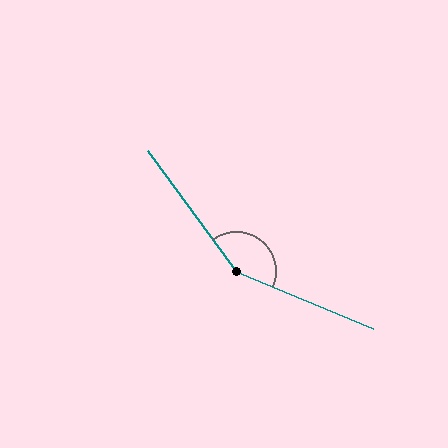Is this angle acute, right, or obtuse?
It is obtuse.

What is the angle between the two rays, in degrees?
Approximately 149 degrees.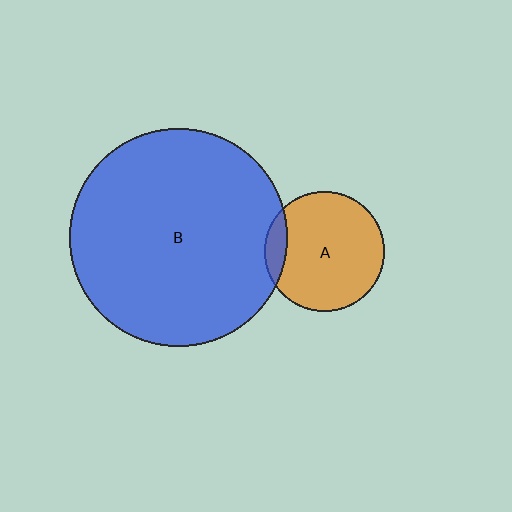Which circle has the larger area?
Circle B (blue).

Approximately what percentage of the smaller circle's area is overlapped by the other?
Approximately 10%.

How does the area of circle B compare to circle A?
Approximately 3.3 times.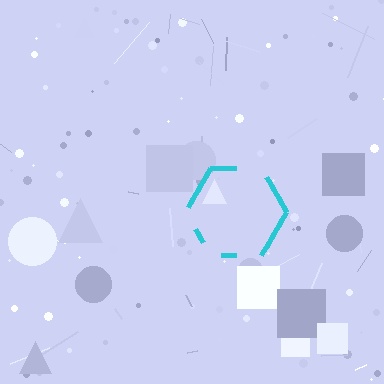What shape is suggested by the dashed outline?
The dashed outline suggests a hexagon.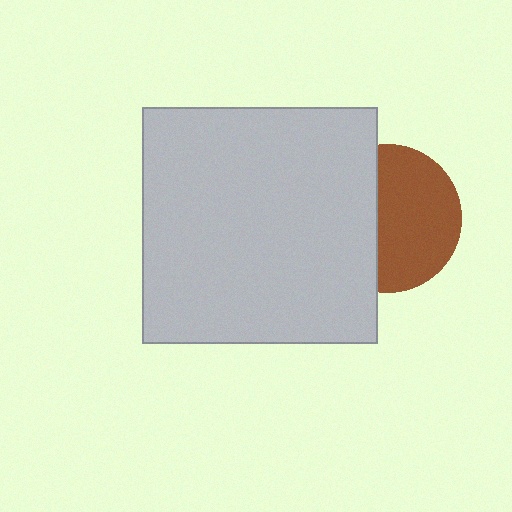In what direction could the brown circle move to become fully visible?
The brown circle could move right. That would shift it out from behind the light gray square entirely.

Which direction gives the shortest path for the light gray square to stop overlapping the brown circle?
Moving left gives the shortest separation.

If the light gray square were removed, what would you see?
You would see the complete brown circle.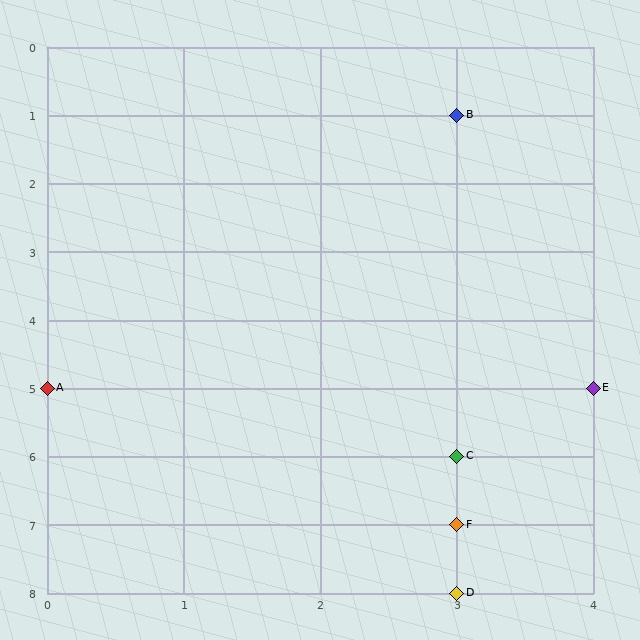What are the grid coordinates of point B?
Point B is at grid coordinates (3, 1).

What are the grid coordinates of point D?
Point D is at grid coordinates (3, 8).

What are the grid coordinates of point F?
Point F is at grid coordinates (3, 7).